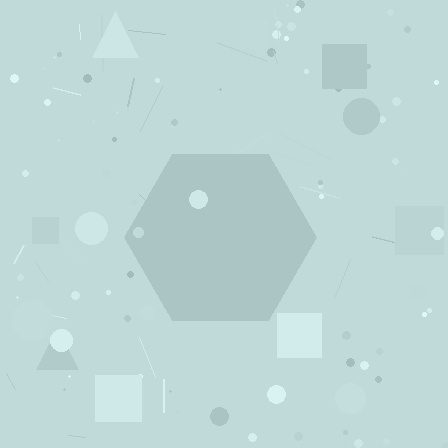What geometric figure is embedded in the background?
A hexagon is embedded in the background.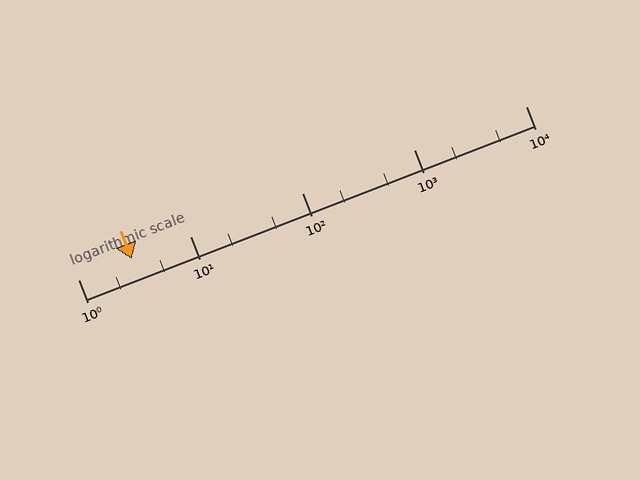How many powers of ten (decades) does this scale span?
The scale spans 4 decades, from 1 to 10000.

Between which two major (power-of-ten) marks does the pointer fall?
The pointer is between 1 and 10.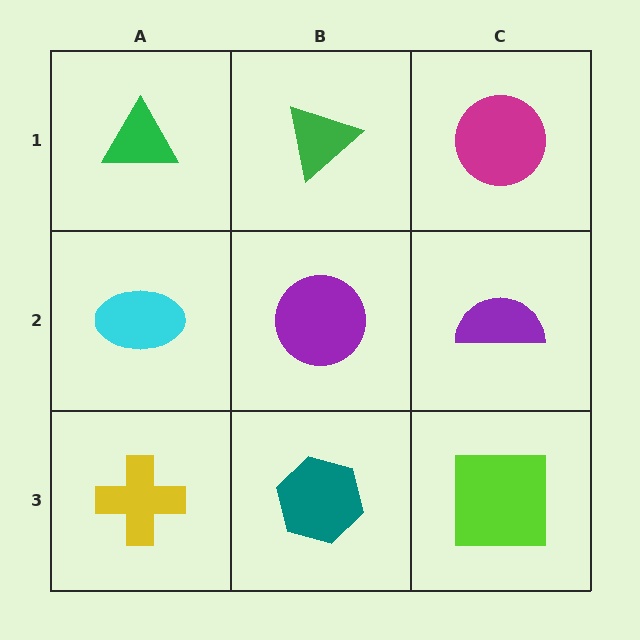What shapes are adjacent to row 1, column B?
A purple circle (row 2, column B), a green triangle (row 1, column A), a magenta circle (row 1, column C).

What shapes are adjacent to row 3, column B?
A purple circle (row 2, column B), a yellow cross (row 3, column A), a lime square (row 3, column C).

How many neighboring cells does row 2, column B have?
4.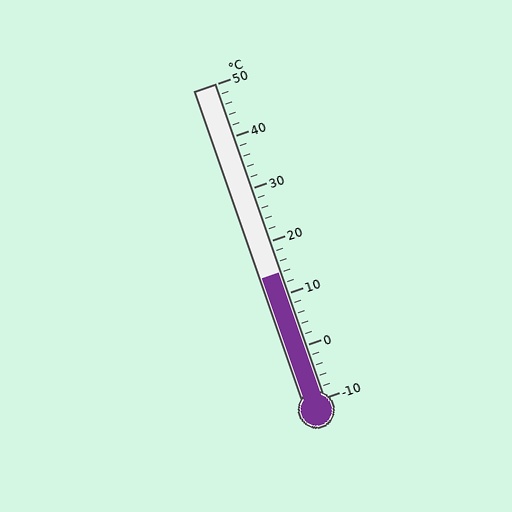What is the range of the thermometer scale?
The thermometer scale ranges from -10°C to 50°C.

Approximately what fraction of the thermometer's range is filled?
The thermometer is filled to approximately 40% of its range.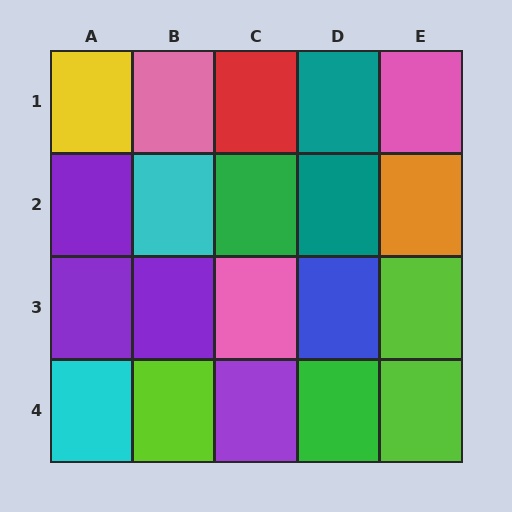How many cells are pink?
3 cells are pink.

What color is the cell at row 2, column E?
Orange.